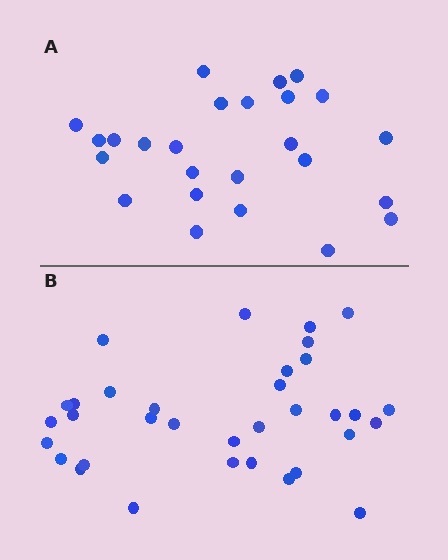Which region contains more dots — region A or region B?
Region B (the bottom region) has more dots.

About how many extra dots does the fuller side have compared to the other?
Region B has roughly 8 or so more dots than region A.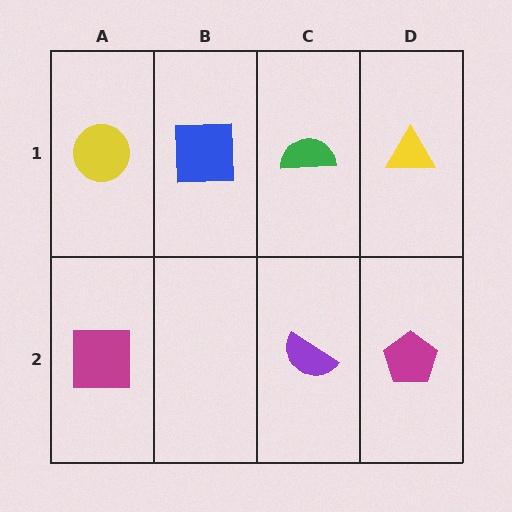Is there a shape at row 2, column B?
No, that cell is empty.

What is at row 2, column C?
A purple semicircle.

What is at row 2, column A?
A magenta square.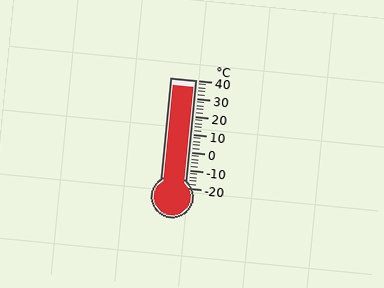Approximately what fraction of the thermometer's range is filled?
The thermometer is filled to approximately 95% of its range.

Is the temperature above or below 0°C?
The temperature is above 0°C.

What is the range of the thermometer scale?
The thermometer scale ranges from -20°C to 40°C.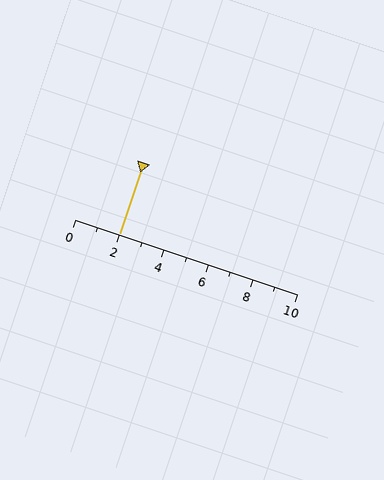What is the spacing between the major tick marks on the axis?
The major ticks are spaced 2 apart.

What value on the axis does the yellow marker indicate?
The marker indicates approximately 2.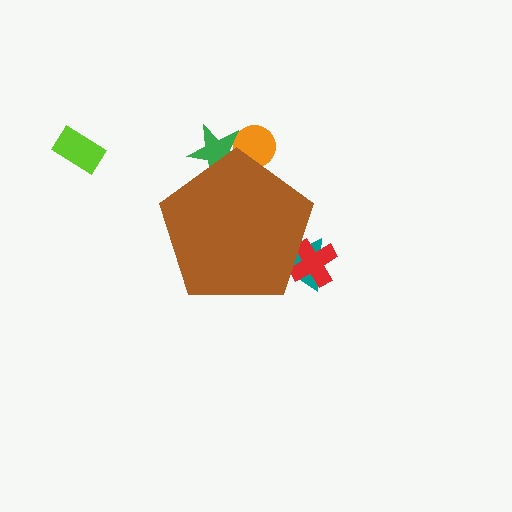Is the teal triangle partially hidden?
Yes, the teal triangle is partially hidden behind the brown pentagon.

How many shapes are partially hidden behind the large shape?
4 shapes are partially hidden.